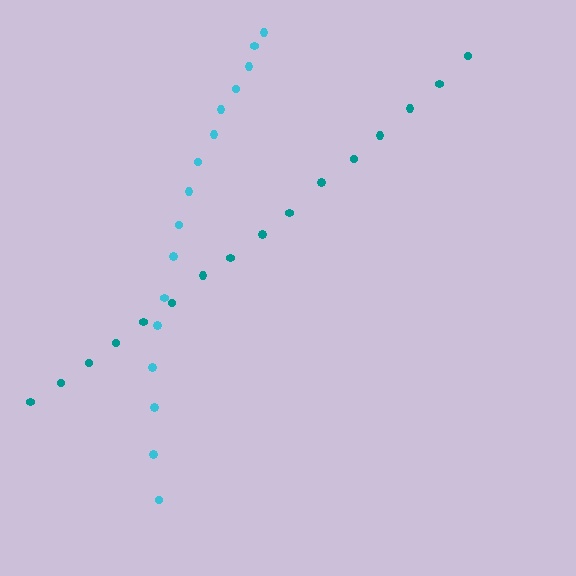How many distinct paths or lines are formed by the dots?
There are 2 distinct paths.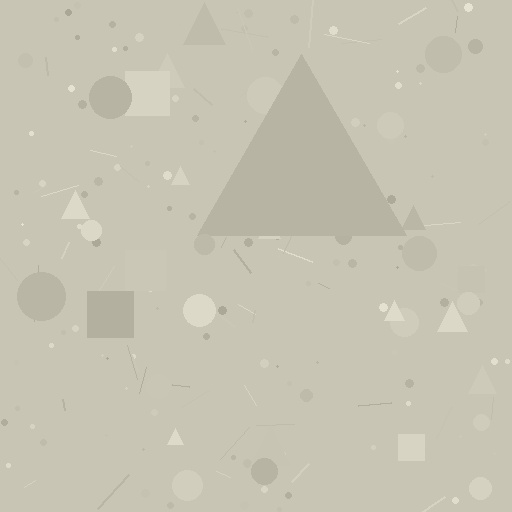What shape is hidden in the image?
A triangle is hidden in the image.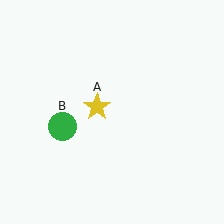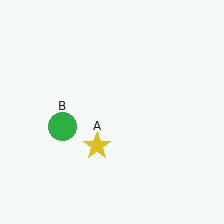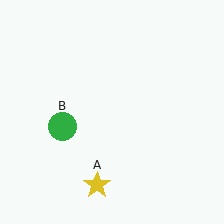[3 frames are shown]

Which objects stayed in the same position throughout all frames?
Green circle (object B) remained stationary.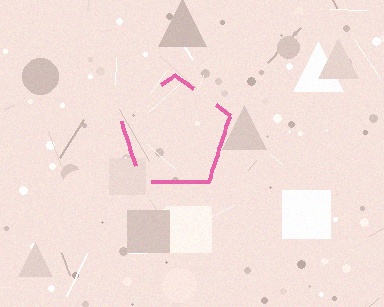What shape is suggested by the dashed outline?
The dashed outline suggests a pentagon.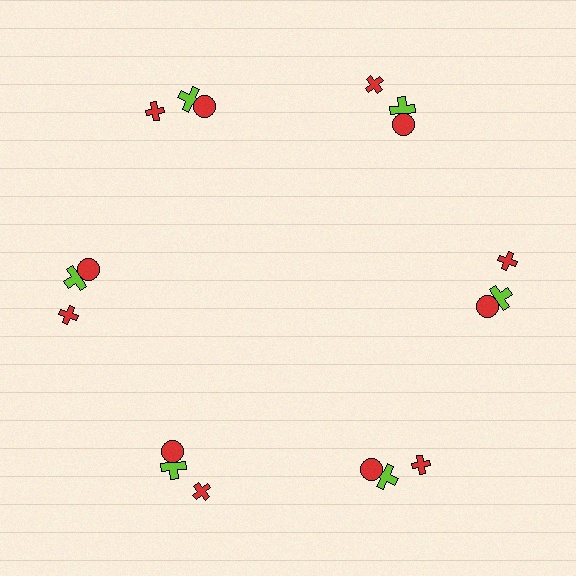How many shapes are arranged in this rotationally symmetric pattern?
There are 18 shapes, arranged in 6 groups of 3.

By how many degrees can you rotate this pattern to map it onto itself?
The pattern maps onto itself every 60 degrees of rotation.